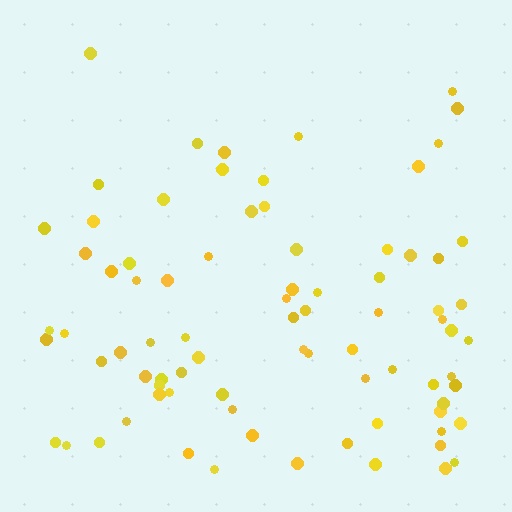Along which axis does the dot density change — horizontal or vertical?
Vertical.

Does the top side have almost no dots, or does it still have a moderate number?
Still a moderate number, just noticeably fewer than the bottom.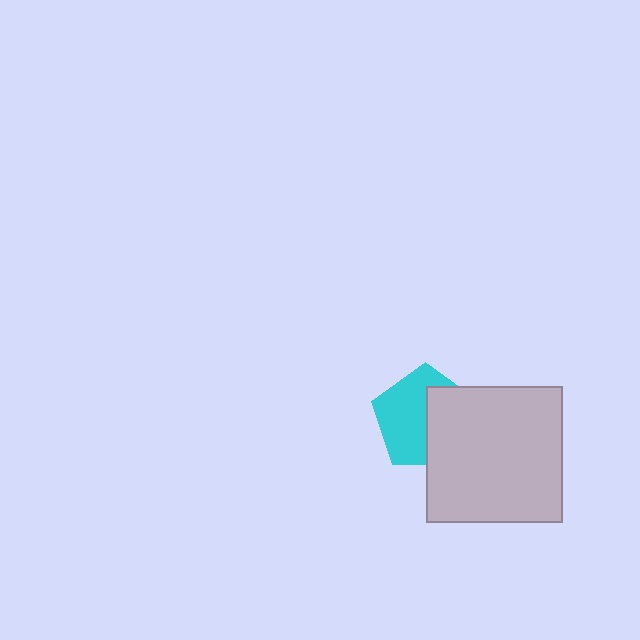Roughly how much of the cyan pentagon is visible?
About half of it is visible (roughly 55%).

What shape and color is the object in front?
The object in front is a light gray square.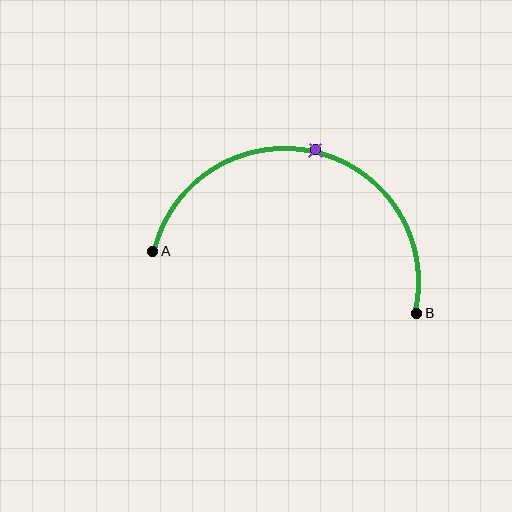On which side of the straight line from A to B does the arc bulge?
The arc bulges above the straight line connecting A and B.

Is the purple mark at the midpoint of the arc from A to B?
Yes. The purple mark lies on the arc at equal arc-length from both A and B — it is the arc midpoint.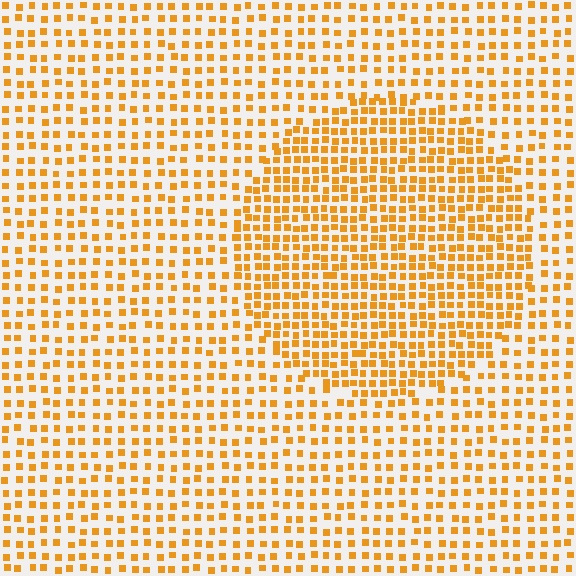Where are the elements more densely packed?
The elements are more densely packed inside the circle boundary.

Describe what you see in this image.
The image contains small orange elements arranged at two different densities. A circle-shaped region is visible where the elements are more densely packed than the surrounding area.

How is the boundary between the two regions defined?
The boundary is defined by a change in element density (approximately 1.7x ratio). All elements are the same color, size, and shape.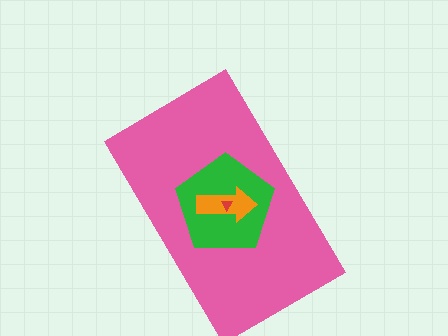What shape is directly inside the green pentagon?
The orange arrow.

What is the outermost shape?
The pink rectangle.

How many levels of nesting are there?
4.